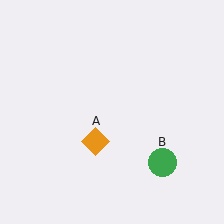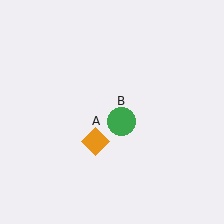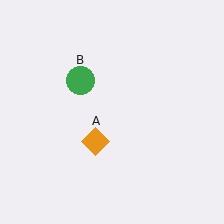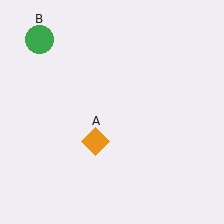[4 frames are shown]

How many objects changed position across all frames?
1 object changed position: green circle (object B).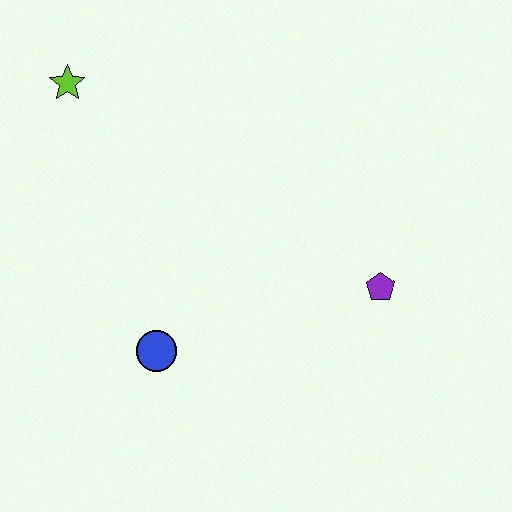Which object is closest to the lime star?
The blue circle is closest to the lime star.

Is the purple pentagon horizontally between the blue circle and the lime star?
No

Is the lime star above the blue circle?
Yes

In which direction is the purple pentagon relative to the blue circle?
The purple pentagon is to the right of the blue circle.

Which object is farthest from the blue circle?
The lime star is farthest from the blue circle.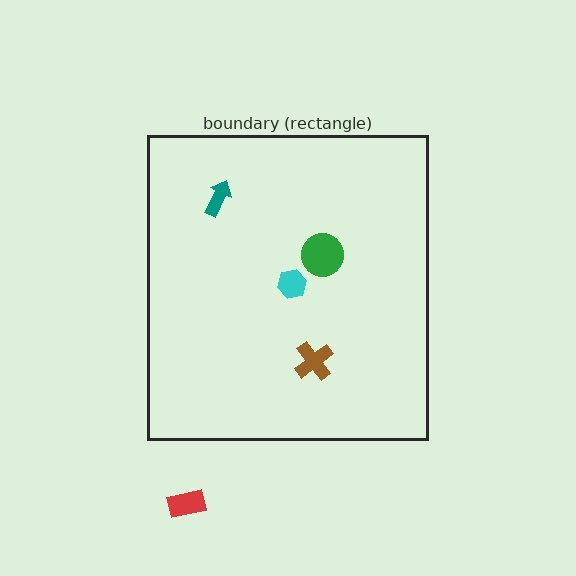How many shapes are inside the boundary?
4 inside, 1 outside.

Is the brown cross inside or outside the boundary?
Inside.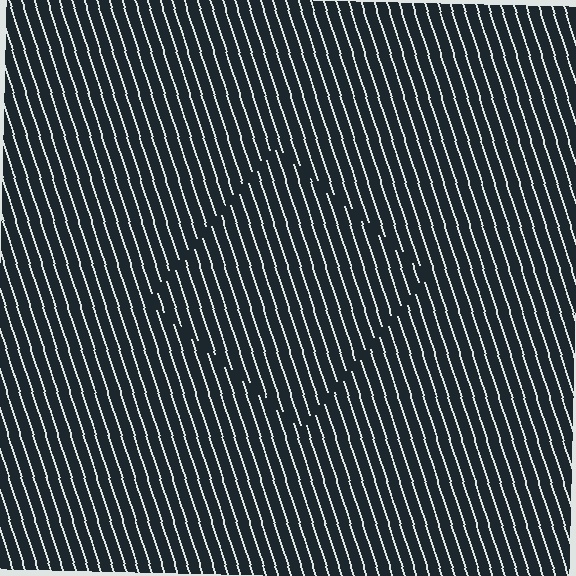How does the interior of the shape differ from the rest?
The interior of the shape contains the same grating, shifted by half a period — the contour is defined by the phase discontinuity where line-ends from the inner and outer gratings abut.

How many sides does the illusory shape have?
4 sides — the line-ends trace a square.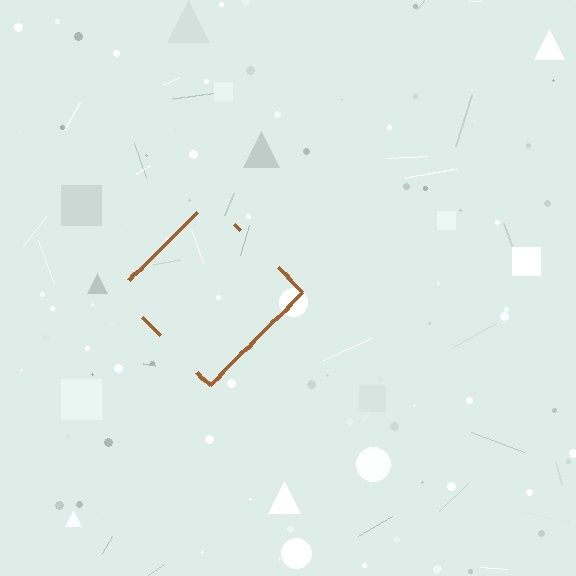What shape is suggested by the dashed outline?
The dashed outline suggests a diamond.